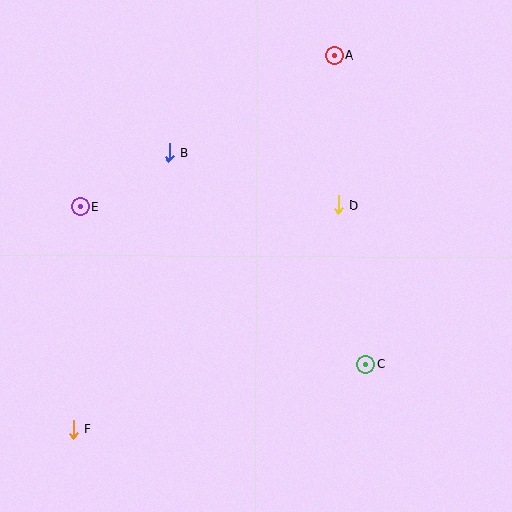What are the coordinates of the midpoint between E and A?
The midpoint between E and A is at (207, 131).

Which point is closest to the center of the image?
Point D at (339, 205) is closest to the center.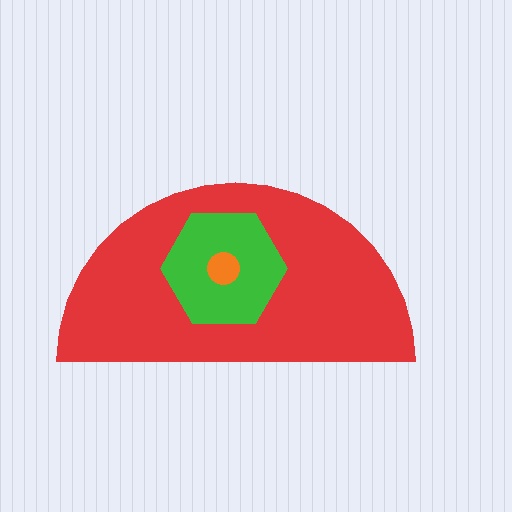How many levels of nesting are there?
3.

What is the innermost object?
The orange circle.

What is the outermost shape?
The red semicircle.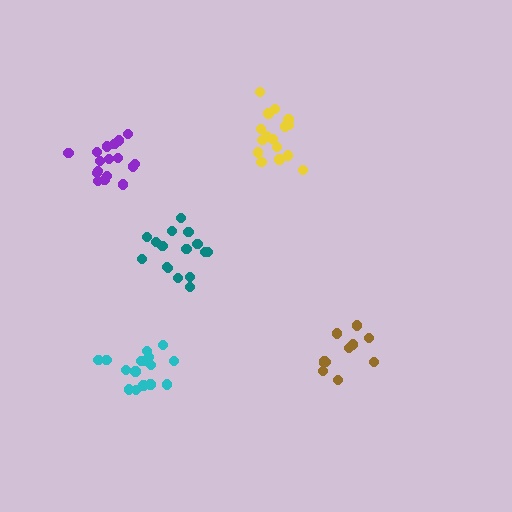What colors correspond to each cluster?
The clusters are colored: brown, yellow, cyan, purple, teal.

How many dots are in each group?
Group 1: 11 dots, Group 2: 16 dots, Group 3: 16 dots, Group 4: 17 dots, Group 5: 16 dots (76 total).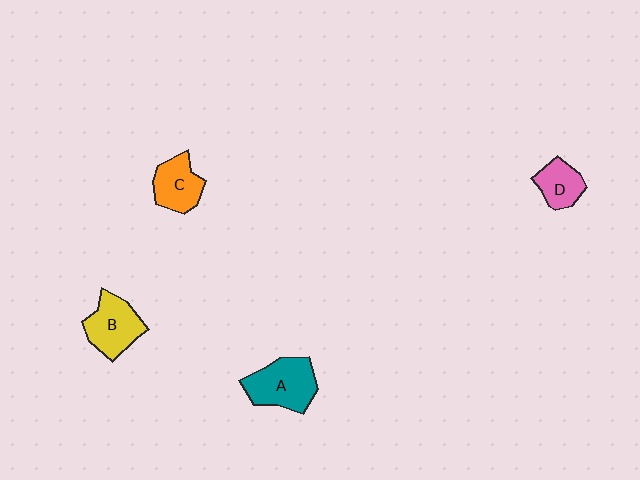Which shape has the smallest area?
Shape D (pink).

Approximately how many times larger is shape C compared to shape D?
Approximately 1.2 times.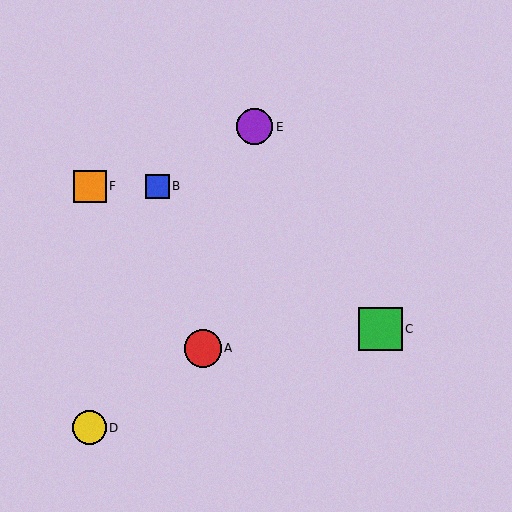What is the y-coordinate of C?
Object C is at y≈329.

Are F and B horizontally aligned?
Yes, both are at y≈186.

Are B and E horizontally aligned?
No, B is at y≈186 and E is at y≈127.